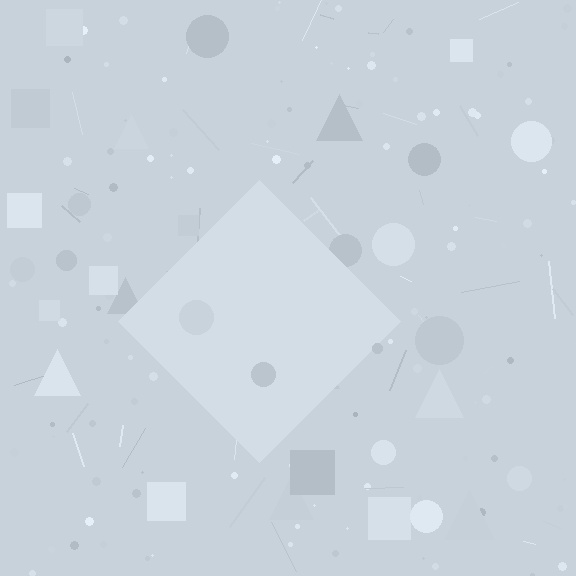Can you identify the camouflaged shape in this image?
The camouflaged shape is a diamond.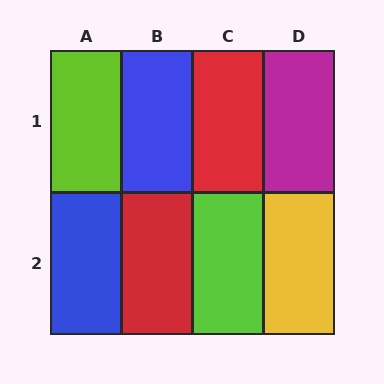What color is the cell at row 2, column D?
Yellow.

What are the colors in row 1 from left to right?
Lime, blue, red, magenta.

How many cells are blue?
2 cells are blue.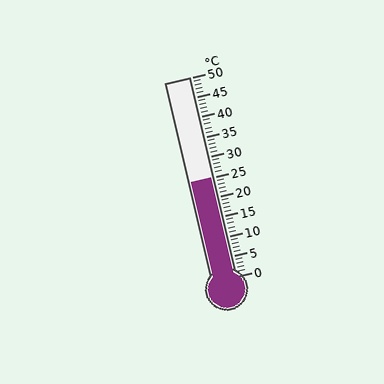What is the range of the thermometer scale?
The thermometer scale ranges from 0°C to 50°C.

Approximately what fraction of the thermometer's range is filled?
The thermometer is filled to approximately 50% of its range.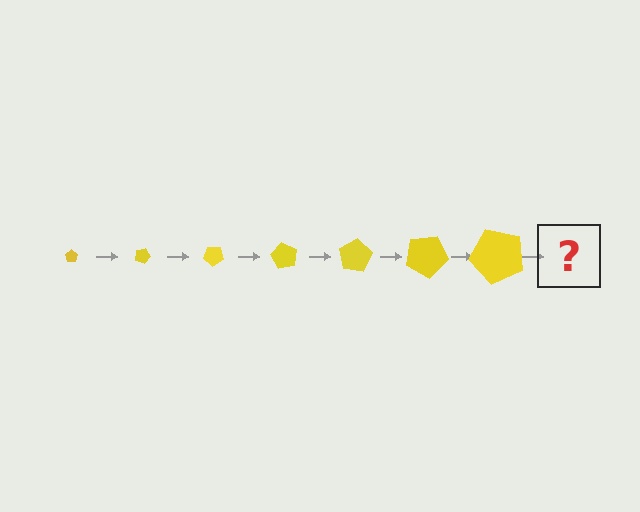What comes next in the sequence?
The next element should be a pentagon, larger than the previous one and rotated 140 degrees from the start.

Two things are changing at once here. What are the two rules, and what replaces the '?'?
The two rules are that the pentagon grows larger each step and it rotates 20 degrees each step. The '?' should be a pentagon, larger than the previous one and rotated 140 degrees from the start.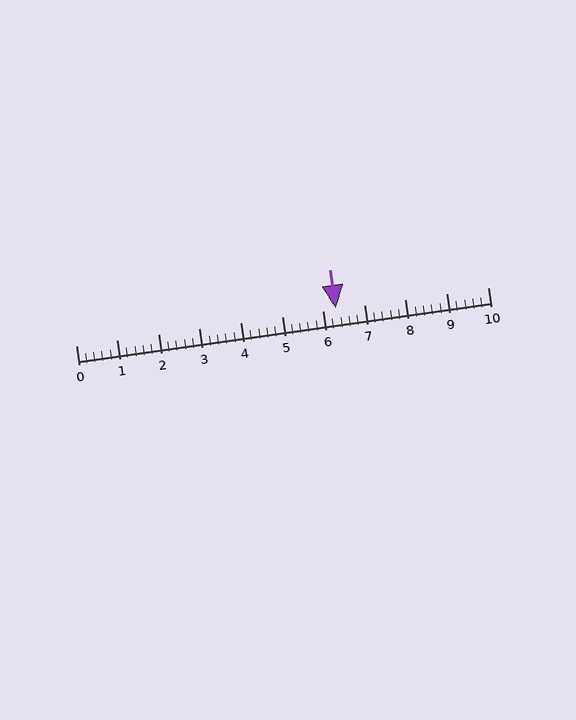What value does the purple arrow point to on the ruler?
The purple arrow points to approximately 6.3.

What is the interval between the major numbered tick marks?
The major tick marks are spaced 1 units apart.